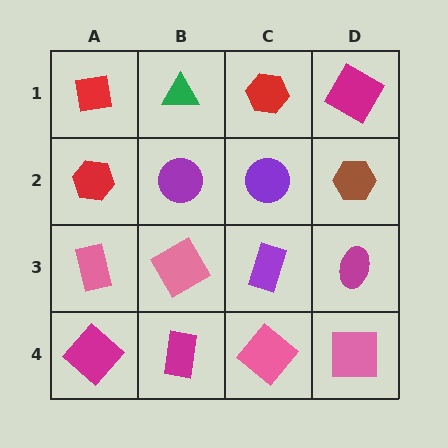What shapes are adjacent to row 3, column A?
A red hexagon (row 2, column A), a magenta diamond (row 4, column A), a pink square (row 3, column B).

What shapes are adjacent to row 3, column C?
A purple circle (row 2, column C), a pink diamond (row 4, column C), a pink square (row 3, column B), a magenta ellipse (row 3, column D).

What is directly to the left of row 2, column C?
A purple circle.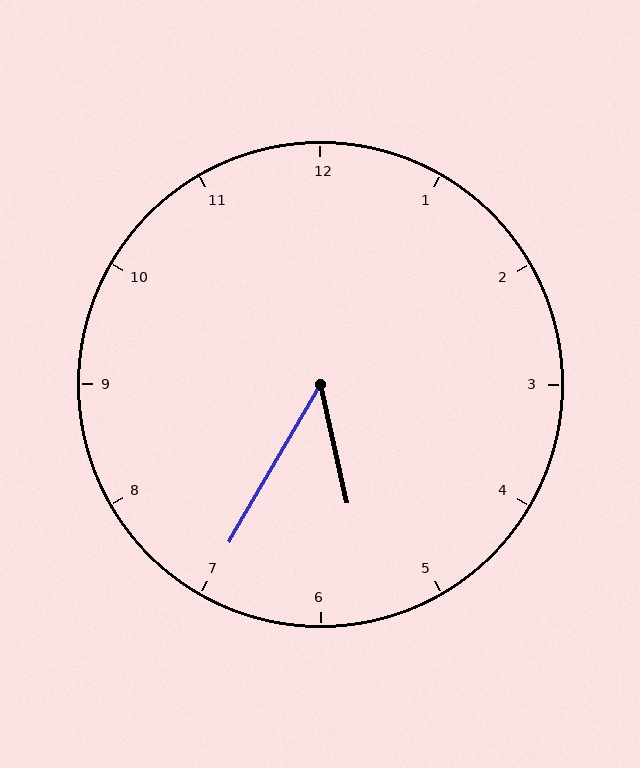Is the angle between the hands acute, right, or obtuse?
It is acute.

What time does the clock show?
5:35.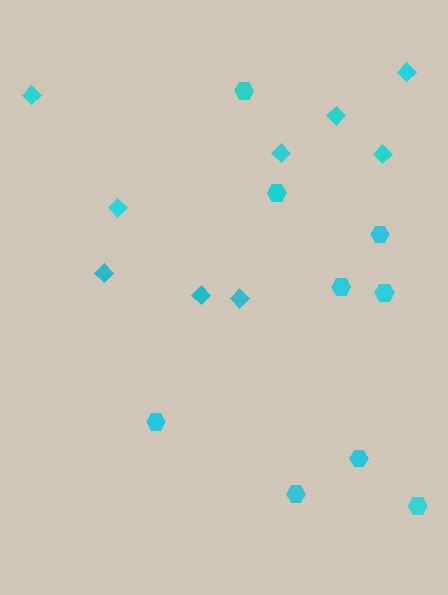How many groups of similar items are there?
There are 2 groups: one group of diamonds (9) and one group of hexagons (9).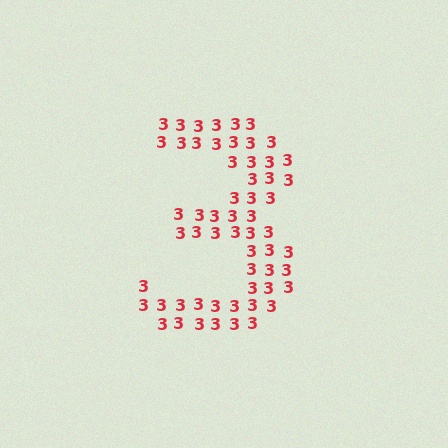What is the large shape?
The large shape is the digit 3.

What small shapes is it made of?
It is made of small digit 3's.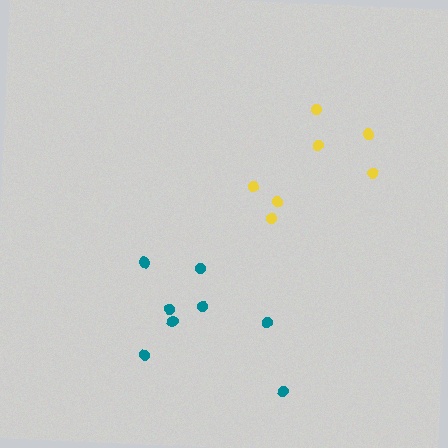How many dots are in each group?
Group 1: 7 dots, Group 2: 8 dots (15 total).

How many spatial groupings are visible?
There are 2 spatial groupings.